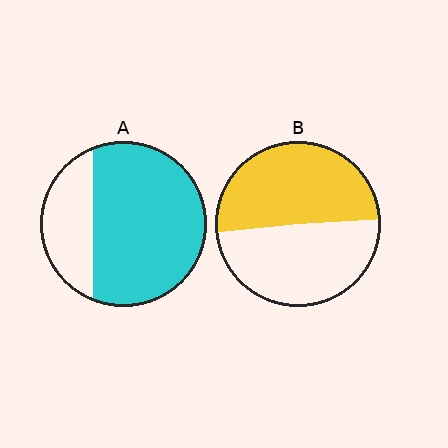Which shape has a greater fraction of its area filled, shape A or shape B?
Shape A.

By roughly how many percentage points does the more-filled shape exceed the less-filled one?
By roughly 20 percentage points (A over B).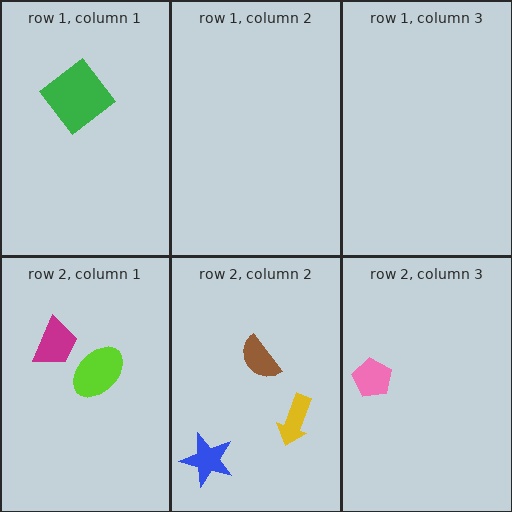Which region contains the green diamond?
The row 1, column 1 region.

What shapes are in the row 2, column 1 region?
The lime ellipse, the magenta trapezoid.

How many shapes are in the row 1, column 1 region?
1.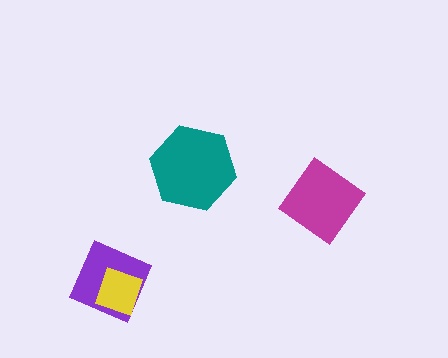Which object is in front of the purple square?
The yellow diamond is in front of the purple square.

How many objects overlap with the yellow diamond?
1 object overlaps with the yellow diamond.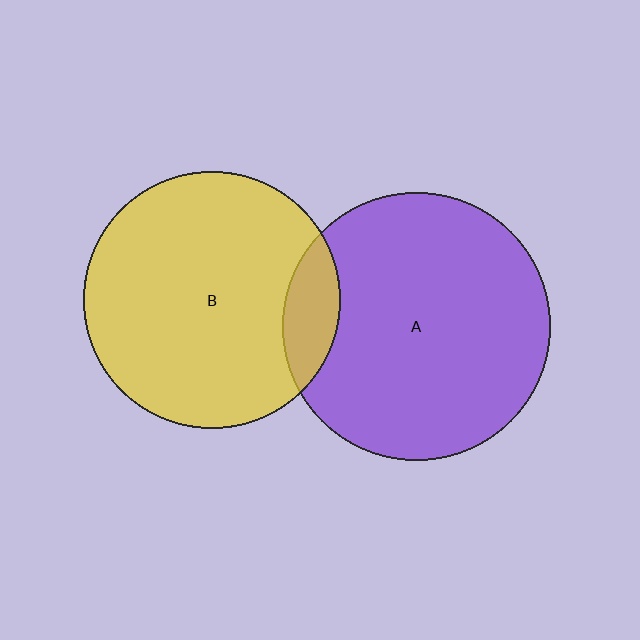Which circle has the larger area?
Circle A (purple).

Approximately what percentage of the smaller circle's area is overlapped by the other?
Approximately 10%.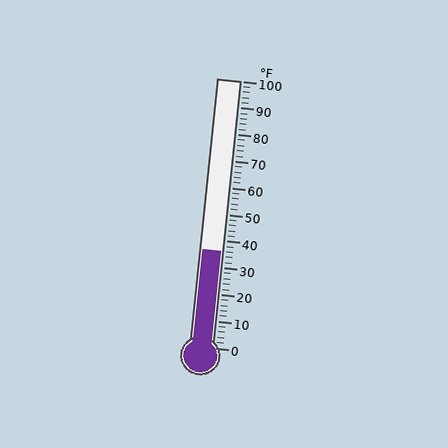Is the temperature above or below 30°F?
The temperature is above 30°F.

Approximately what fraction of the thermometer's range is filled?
The thermometer is filled to approximately 35% of its range.